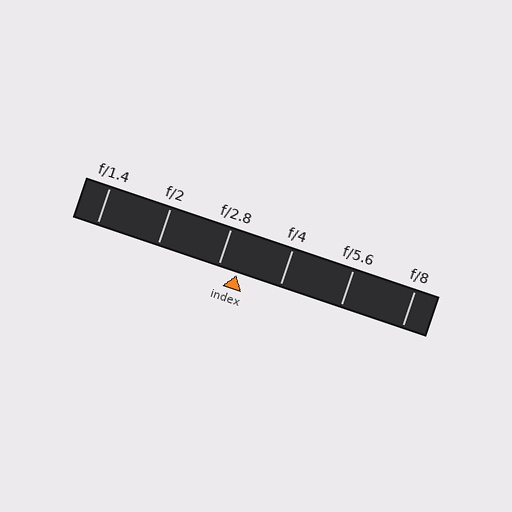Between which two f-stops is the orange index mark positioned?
The index mark is between f/2.8 and f/4.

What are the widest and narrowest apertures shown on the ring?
The widest aperture shown is f/1.4 and the narrowest is f/8.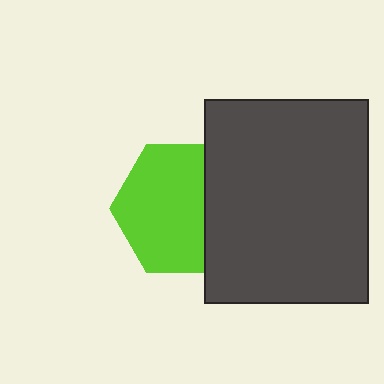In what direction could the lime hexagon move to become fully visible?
The lime hexagon could move left. That would shift it out from behind the dark gray rectangle entirely.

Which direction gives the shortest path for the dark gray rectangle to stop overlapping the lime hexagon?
Moving right gives the shortest separation.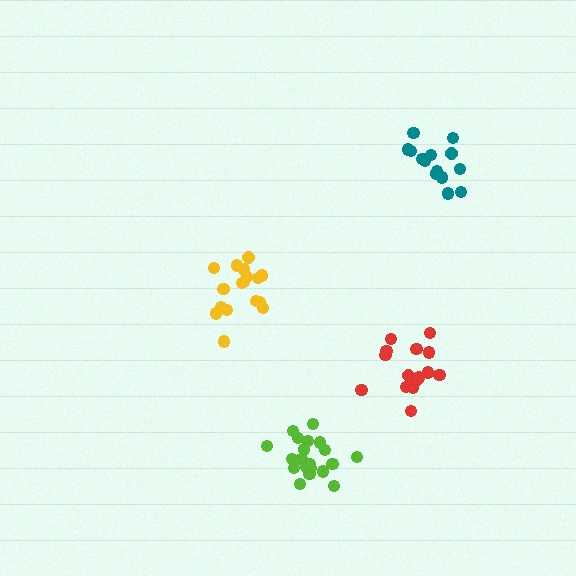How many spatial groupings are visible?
There are 4 spatial groupings.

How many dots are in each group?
Group 1: 20 dots, Group 2: 17 dots, Group 3: 15 dots, Group 4: 14 dots (66 total).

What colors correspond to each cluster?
The clusters are colored: lime, yellow, red, teal.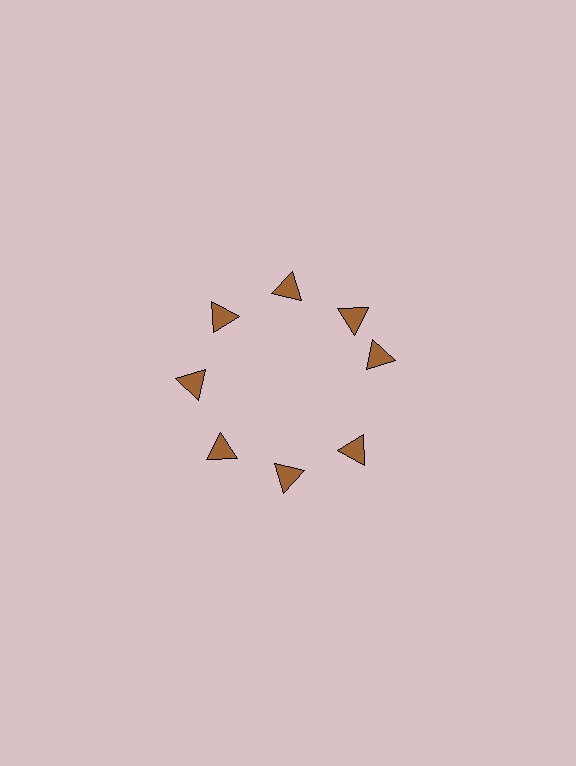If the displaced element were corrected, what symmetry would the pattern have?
It would have 8-fold rotational symmetry — the pattern would map onto itself every 45 degrees.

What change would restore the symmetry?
The symmetry would be restored by rotating it back into even spacing with its neighbors so that all 8 triangles sit at equal angles and equal distance from the center.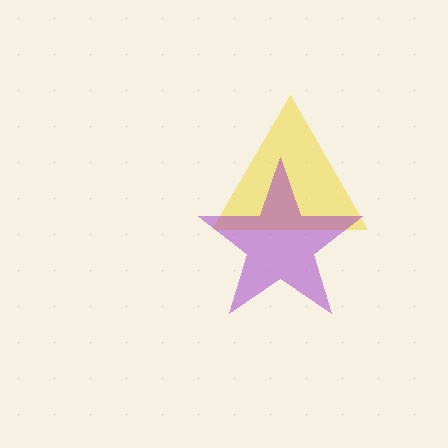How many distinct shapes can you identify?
There are 2 distinct shapes: a yellow triangle, a purple star.